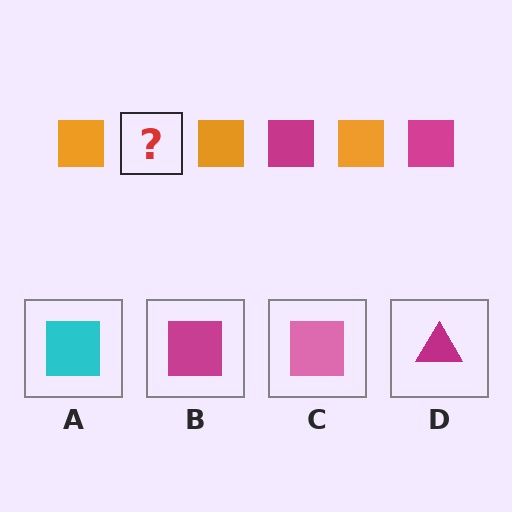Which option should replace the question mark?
Option B.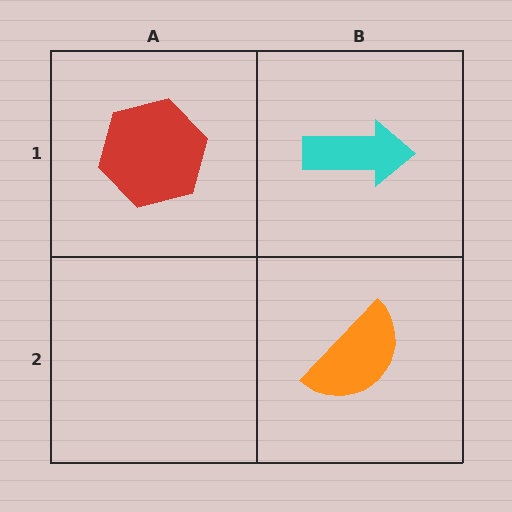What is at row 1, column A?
A red hexagon.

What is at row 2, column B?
An orange semicircle.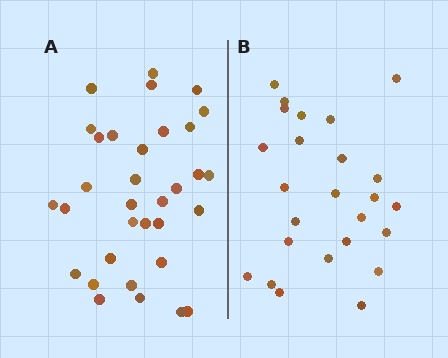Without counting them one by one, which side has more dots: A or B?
Region A (the left region) has more dots.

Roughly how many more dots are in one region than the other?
Region A has roughly 8 or so more dots than region B.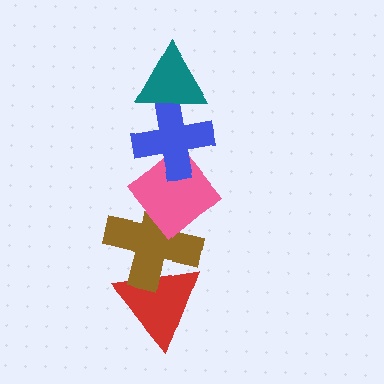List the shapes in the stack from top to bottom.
From top to bottom: the teal triangle, the blue cross, the pink diamond, the brown cross, the red triangle.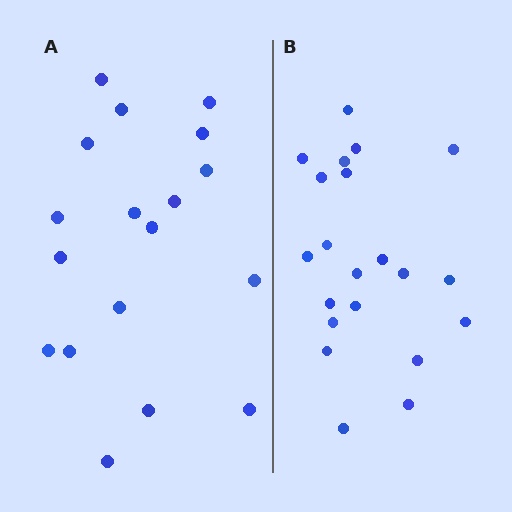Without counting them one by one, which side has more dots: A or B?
Region B (the right region) has more dots.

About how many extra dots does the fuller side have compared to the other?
Region B has just a few more — roughly 2 or 3 more dots than region A.